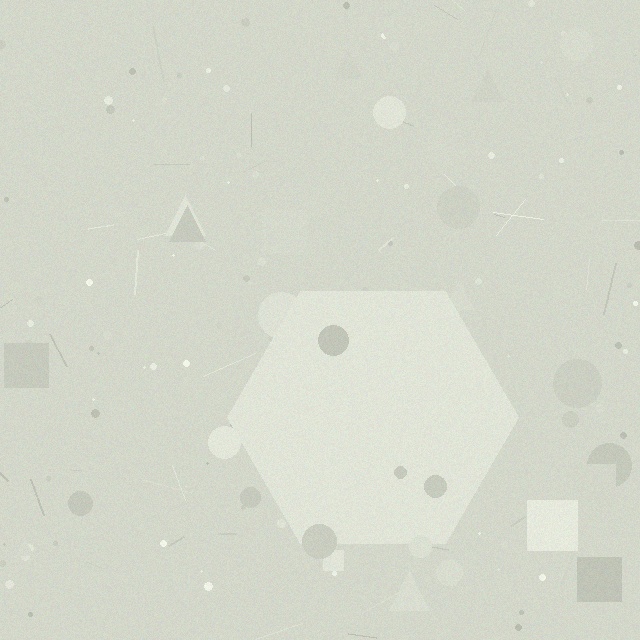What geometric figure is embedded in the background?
A hexagon is embedded in the background.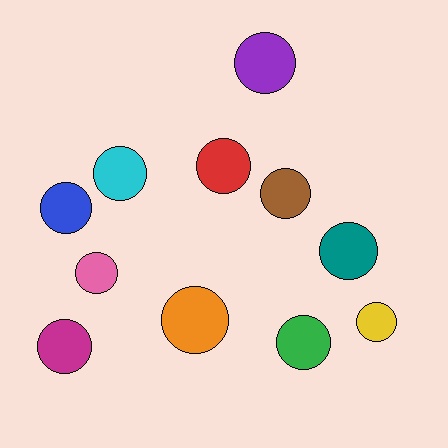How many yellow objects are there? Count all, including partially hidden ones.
There is 1 yellow object.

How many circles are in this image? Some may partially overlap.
There are 11 circles.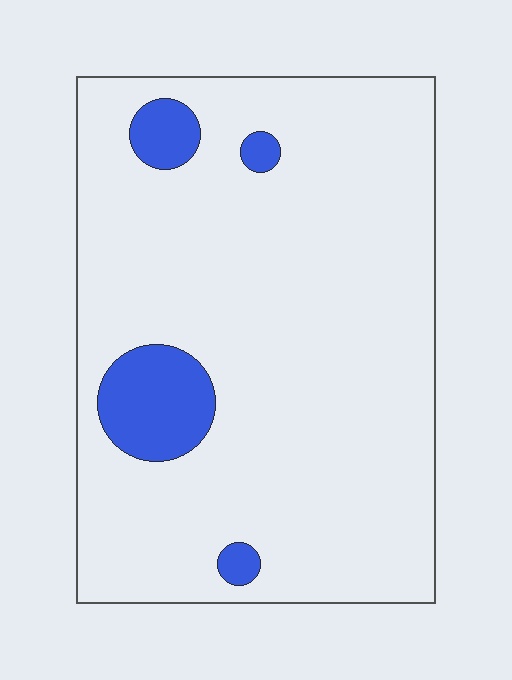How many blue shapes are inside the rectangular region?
4.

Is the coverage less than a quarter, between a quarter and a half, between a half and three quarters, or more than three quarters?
Less than a quarter.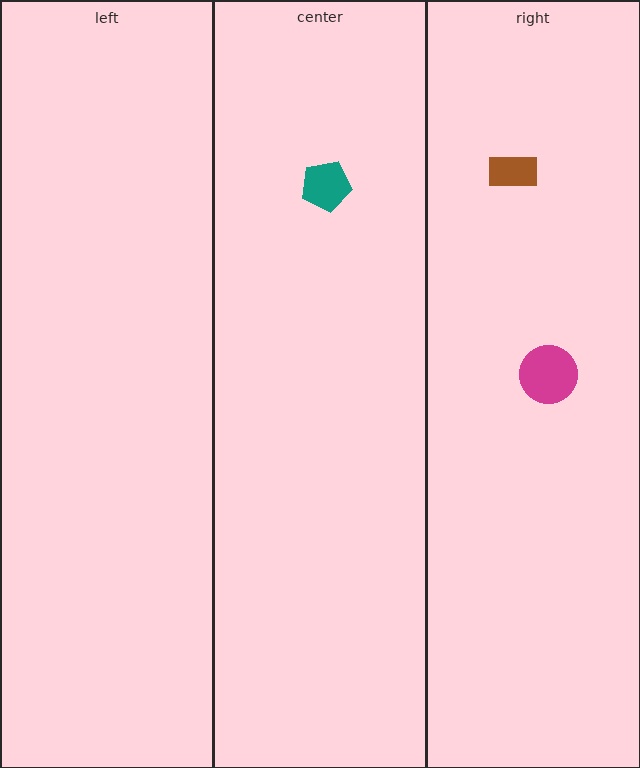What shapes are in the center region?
The teal pentagon.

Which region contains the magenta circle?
The right region.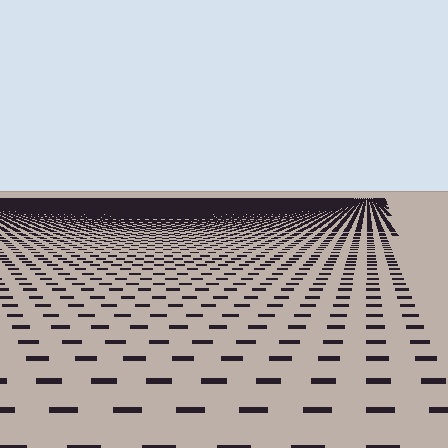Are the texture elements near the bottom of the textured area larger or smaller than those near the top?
Larger. Near the bottom, elements are closer to the viewer and appear at a bigger on-screen size.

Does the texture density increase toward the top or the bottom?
Density increases toward the top.